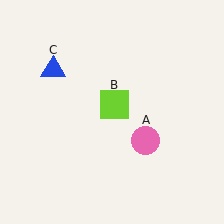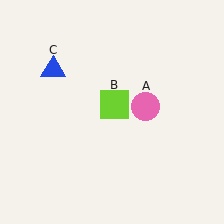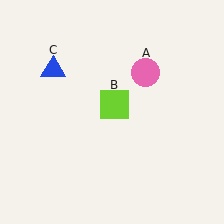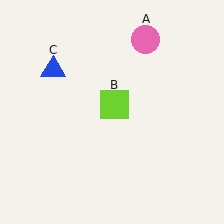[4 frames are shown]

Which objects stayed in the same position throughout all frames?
Lime square (object B) and blue triangle (object C) remained stationary.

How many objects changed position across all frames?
1 object changed position: pink circle (object A).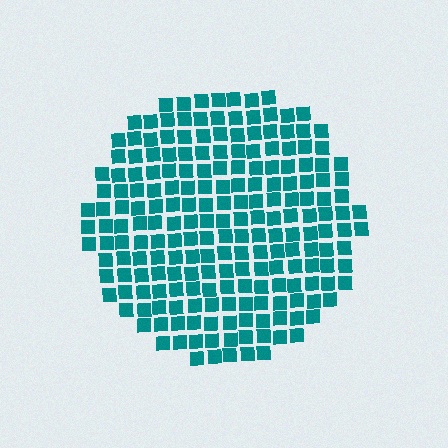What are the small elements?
The small elements are squares.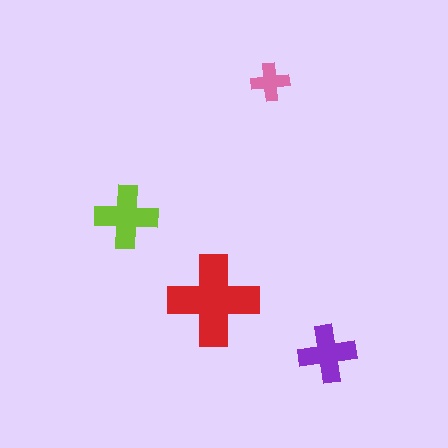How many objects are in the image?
There are 4 objects in the image.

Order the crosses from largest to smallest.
the red one, the lime one, the purple one, the pink one.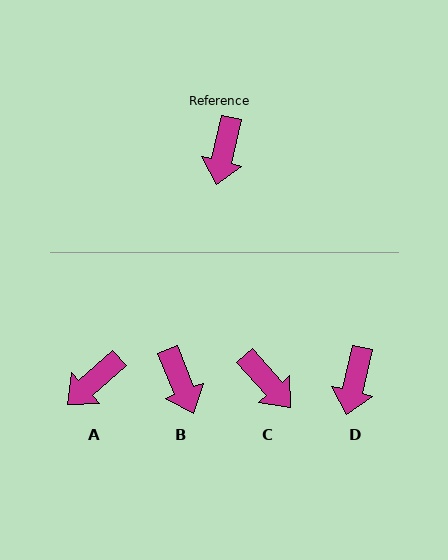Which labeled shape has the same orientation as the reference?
D.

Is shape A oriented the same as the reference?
No, it is off by about 35 degrees.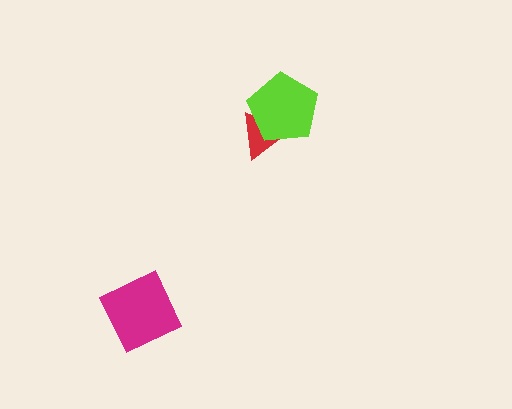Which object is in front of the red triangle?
The lime pentagon is in front of the red triangle.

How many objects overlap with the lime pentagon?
1 object overlaps with the lime pentagon.